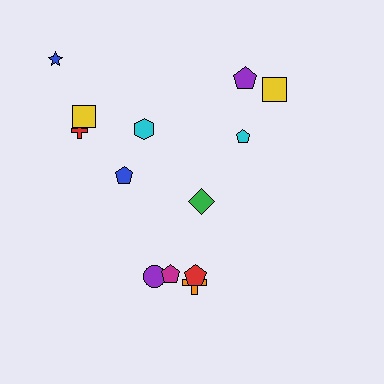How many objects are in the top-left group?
There are 5 objects.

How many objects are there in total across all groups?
There are 13 objects.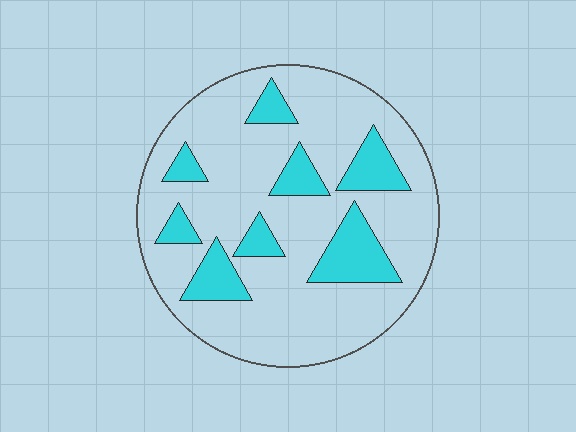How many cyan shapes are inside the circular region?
8.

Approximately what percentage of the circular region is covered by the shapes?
Approximately 20%.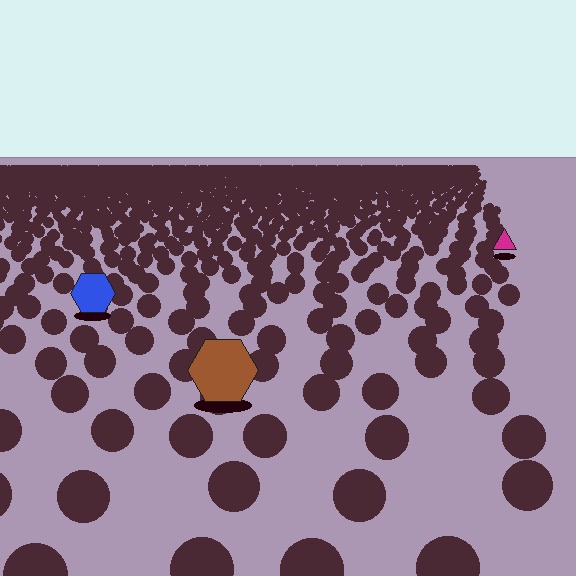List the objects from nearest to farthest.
From nearest to farthest: the brown hexagon, the blue hexagon, the magenta triangle.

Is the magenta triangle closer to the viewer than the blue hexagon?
No. The blue hexagon is closer — you can tell from the texture gradient: the ground texture is coarser near it.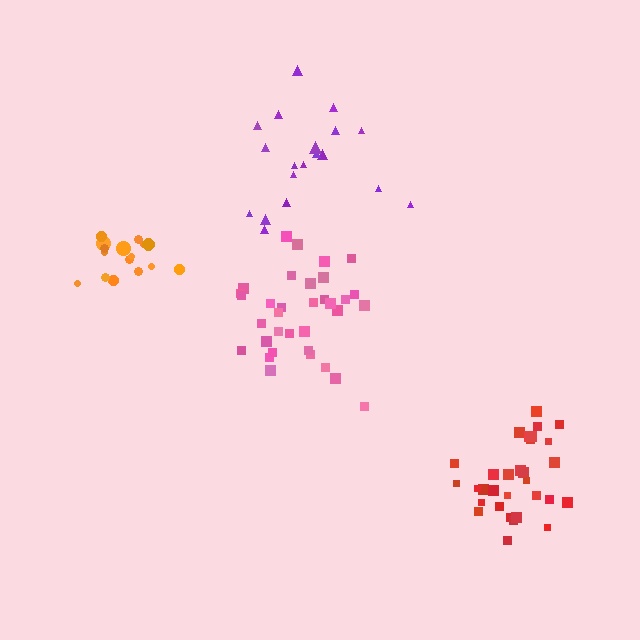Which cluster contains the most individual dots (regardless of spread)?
Pink (34).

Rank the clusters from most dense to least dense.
red, orange, pink, purple.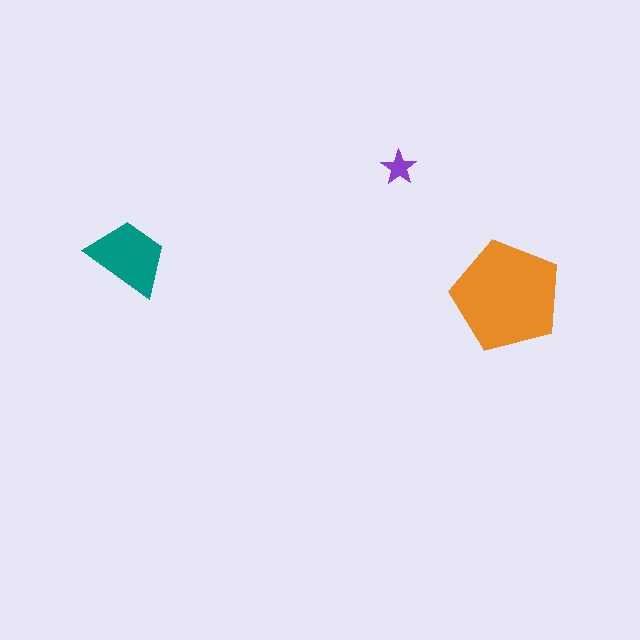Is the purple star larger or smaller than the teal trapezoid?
Smaller.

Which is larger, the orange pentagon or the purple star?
The orange pentagon.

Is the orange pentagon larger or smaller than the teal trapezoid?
Larger.